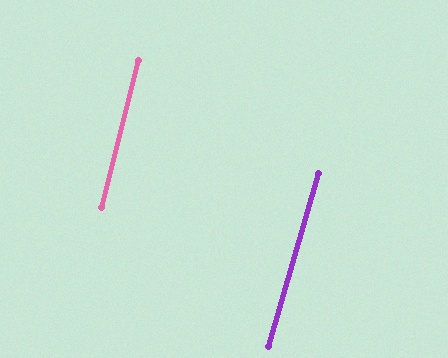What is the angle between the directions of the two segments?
Approximately 2 degrees.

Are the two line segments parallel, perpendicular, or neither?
Parallel — their directions differ by only 1.7°.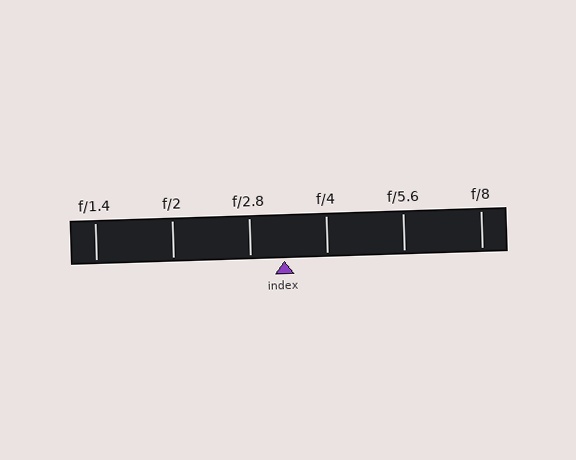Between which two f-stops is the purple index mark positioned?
The index mark is between f/2.8 and f/4.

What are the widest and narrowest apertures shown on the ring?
The widest aperture shown is f/1.4 and the narrowest is f/8.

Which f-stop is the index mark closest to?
The index mark is closest to f/2.8.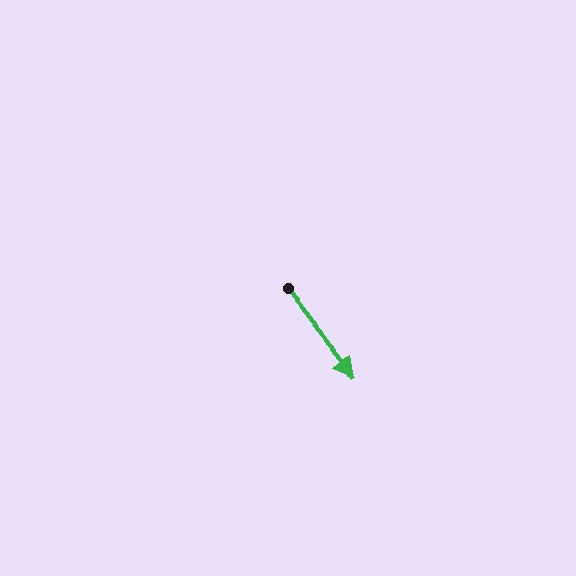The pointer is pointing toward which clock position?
Roughly 5 o'clock.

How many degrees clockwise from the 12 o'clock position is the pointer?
Approximately 142 degrees.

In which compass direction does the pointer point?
Southeast.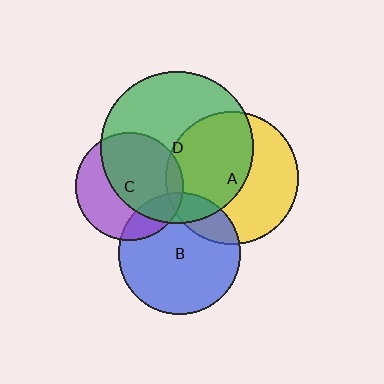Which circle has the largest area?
Circle D (green).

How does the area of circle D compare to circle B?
Approximately 1.6 times.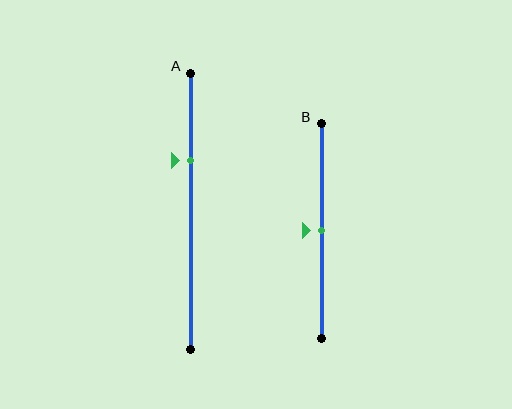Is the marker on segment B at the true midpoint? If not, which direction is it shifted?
Yes, the marker on segment B is at the true midpoint.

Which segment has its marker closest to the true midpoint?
Segment B has its marker closest to the true midpoint.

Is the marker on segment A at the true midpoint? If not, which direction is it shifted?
No, the marker on segment A is shifted upward by about 18% of the segment length.